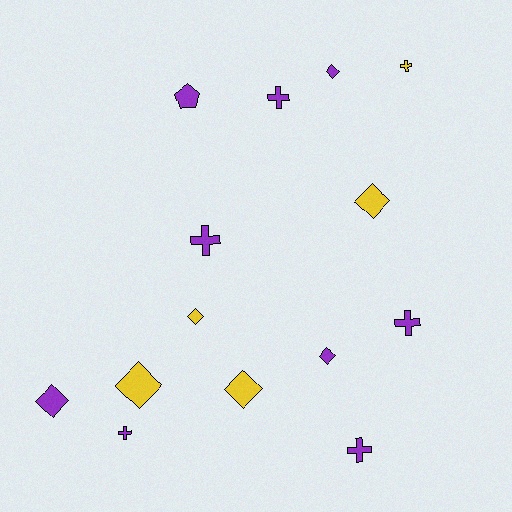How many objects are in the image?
There are 14 objects.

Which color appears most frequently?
Purple, with 9 objects.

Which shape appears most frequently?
Diamond, with 7 objects.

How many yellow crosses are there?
There is 1 yellow cross.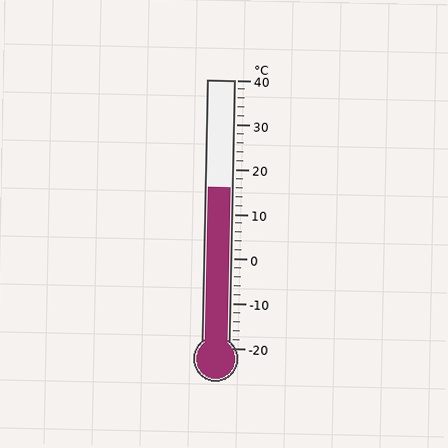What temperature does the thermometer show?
The thermometer shows approximately 16°C.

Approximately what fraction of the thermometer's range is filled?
The thermometer is filled to approximately 60% of its range.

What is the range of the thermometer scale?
The thermometer scale ranges from -20°C to 40°C.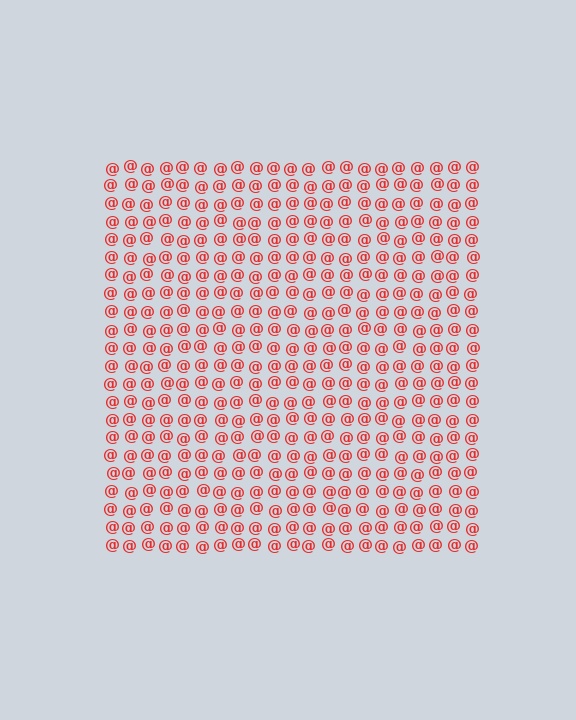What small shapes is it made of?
It is made of small at signs.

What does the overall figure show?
The overall figure shows a square.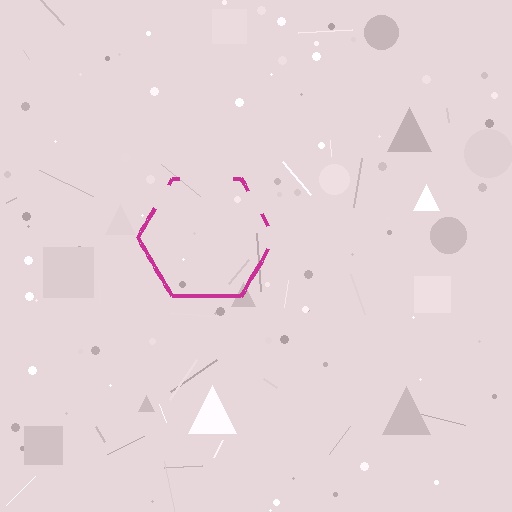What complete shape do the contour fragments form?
The contour fragments form a hexagon.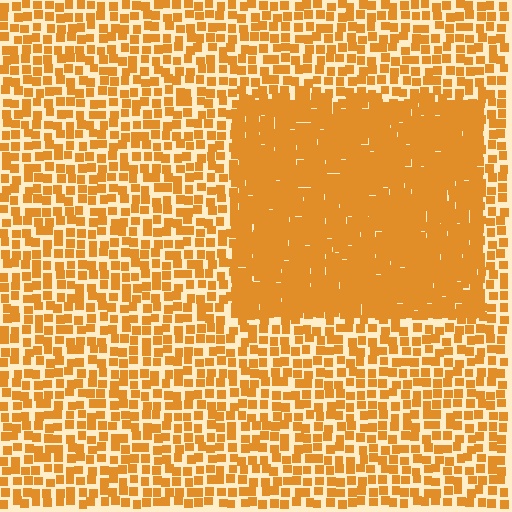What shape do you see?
I see a rectangle.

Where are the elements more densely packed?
The elements are more densely packed inside the rectangle boundary.